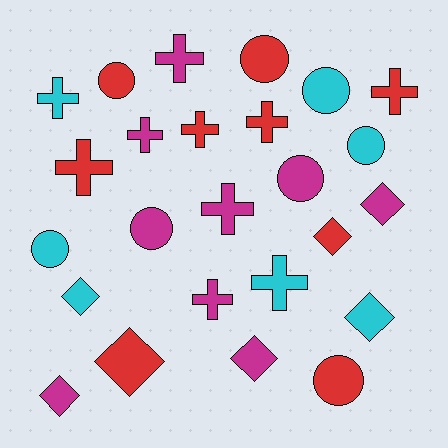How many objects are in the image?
There are 25 objects.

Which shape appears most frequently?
Cross, with 10 objects.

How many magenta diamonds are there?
There are 3 magenta diamonds.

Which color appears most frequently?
Red, with 9 objects.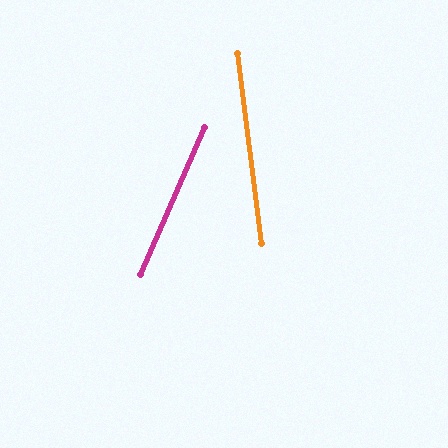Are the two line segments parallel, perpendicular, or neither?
Neither parallel nor perpendicular — they differ by about 31°.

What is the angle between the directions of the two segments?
Approximately 31 degrees.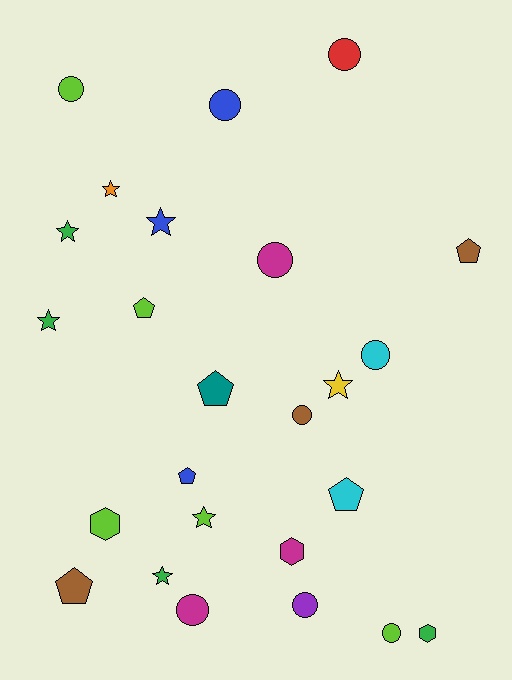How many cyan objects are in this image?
There are 2 cyan objects.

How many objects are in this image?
There are 25 objects.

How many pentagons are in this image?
There are 6 pentagons.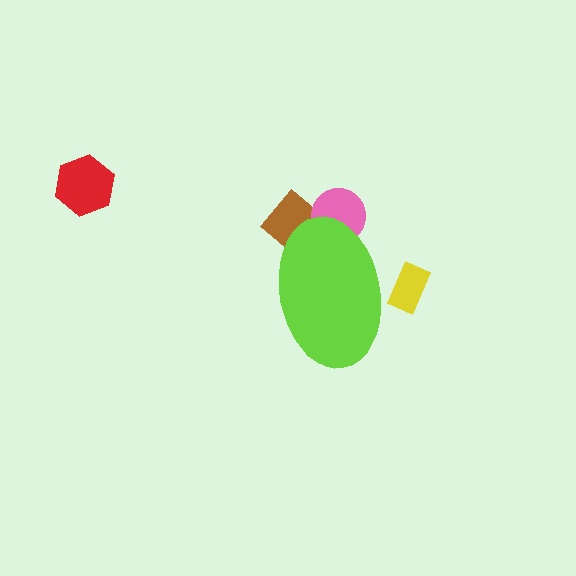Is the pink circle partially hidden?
Yes, the pink circle is partially hidden behind the lime ellipse.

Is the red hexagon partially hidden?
No, the red hexagon is fully visible.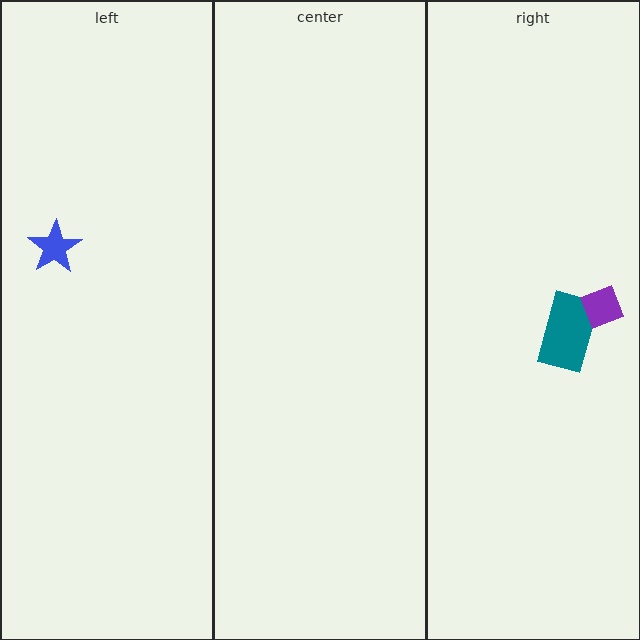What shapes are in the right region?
The teal rectangle, the purple diamond.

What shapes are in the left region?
The blue star.